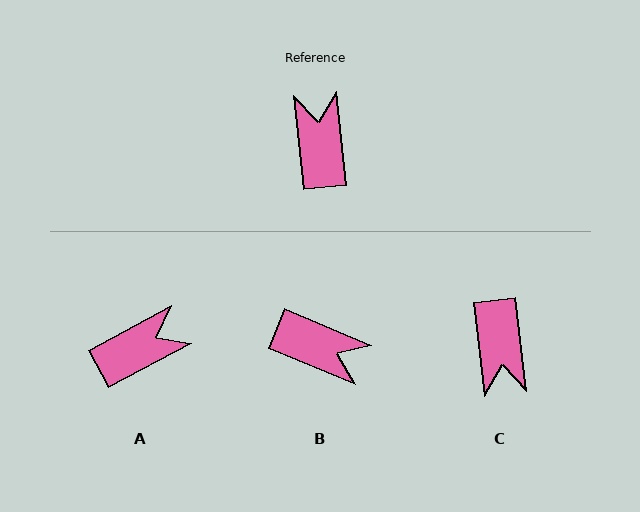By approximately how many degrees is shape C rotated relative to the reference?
Approximately 179 degrees clockwise.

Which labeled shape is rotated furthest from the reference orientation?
C, about 179 degrees away.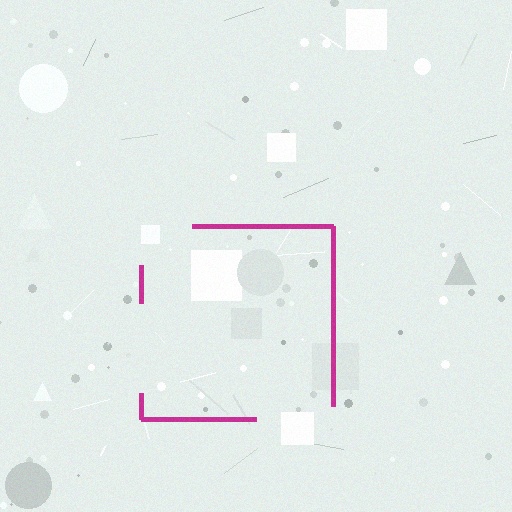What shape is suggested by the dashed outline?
The dashed outline suggests a square.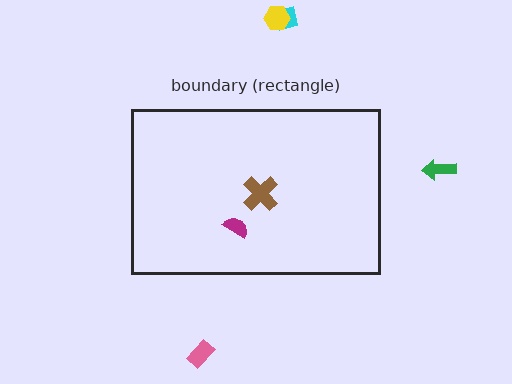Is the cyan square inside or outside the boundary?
Outside.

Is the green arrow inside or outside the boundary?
Outside.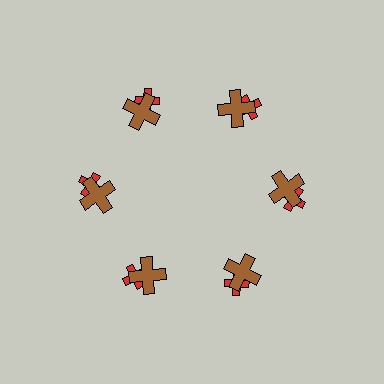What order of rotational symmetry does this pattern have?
This pattern has 6-fold rotational symmetry.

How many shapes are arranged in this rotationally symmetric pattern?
There are 12 shapes, arranged in 6 groups of 2.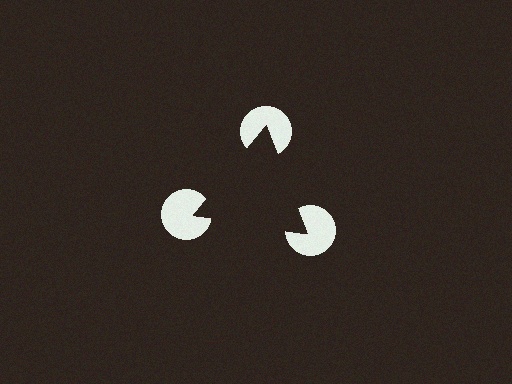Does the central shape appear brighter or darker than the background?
It typically appears slightly darker than the background, even though no actual brightness change is drawn.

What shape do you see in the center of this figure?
An illusory triangle — its edges are inferred from the aligned wedge cuts in the pac-man discs, not physically drawn.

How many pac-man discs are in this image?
There are 3 — one at each vertex of the illusory triangle.